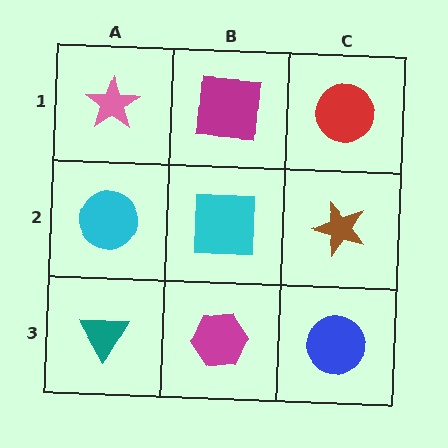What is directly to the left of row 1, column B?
A pink star.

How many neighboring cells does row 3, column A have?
2.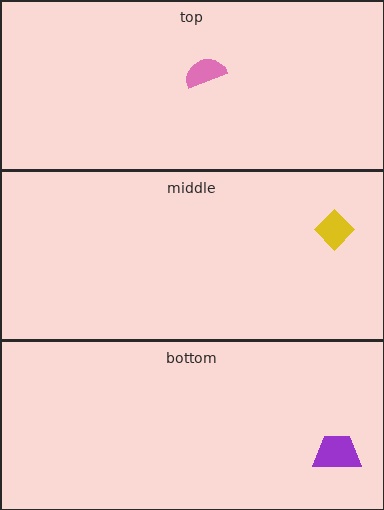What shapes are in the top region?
The pink semicircle.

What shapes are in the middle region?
The yellow diamond.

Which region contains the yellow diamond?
The middle region.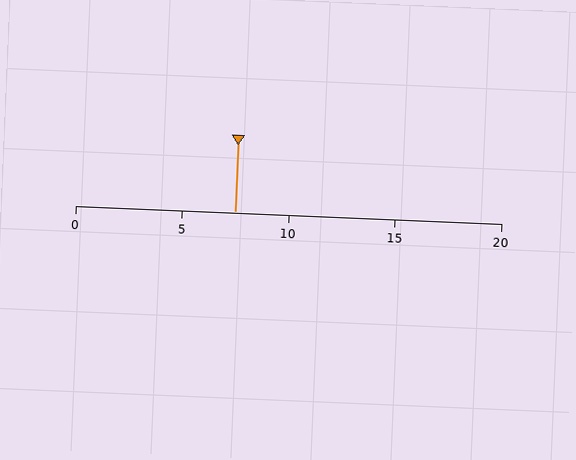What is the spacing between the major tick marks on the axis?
The major ticks are spaced 5 apart.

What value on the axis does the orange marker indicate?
The marker indicates approximately 7.5.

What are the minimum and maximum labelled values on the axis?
The axis runs from 0 to 20.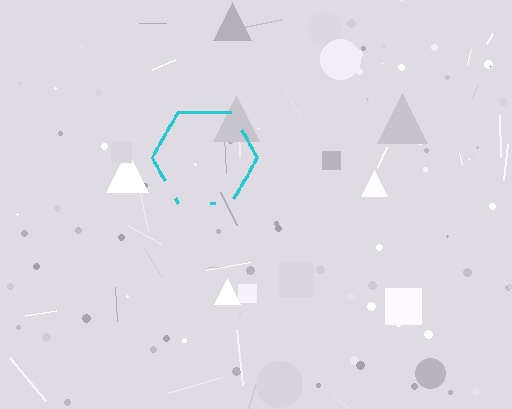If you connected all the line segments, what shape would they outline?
They would outline a hexagon.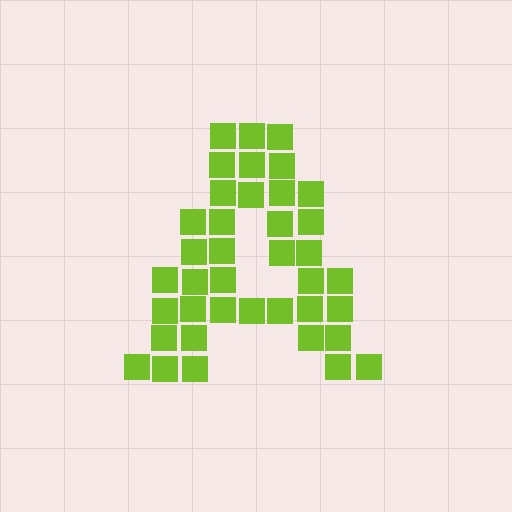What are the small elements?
The small elements are squares.